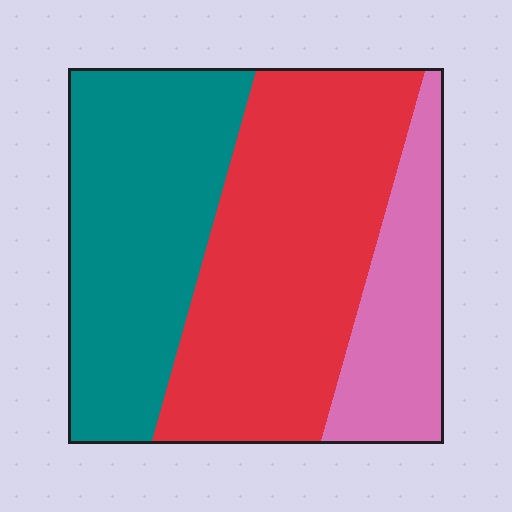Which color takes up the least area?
Pink, at roughly 20%.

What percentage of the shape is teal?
Teal covers 36% of the shape.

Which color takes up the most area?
Red, at roughly 45%.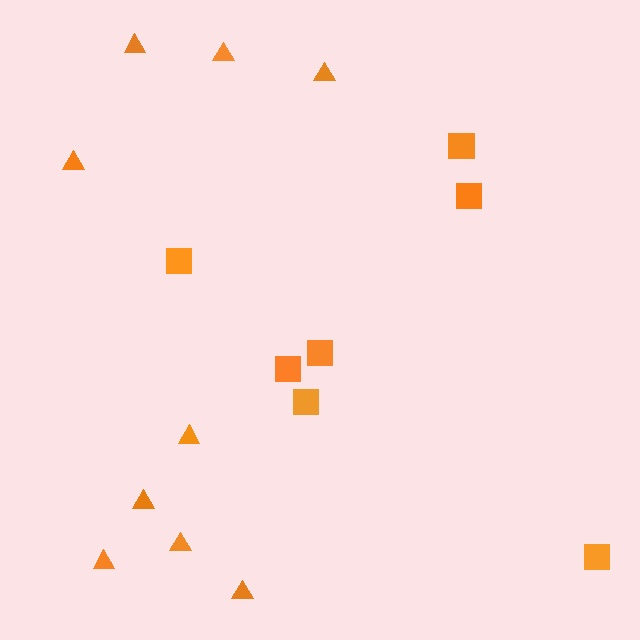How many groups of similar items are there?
There are 2 groups: one group of triangles (9) and one group of squares (7).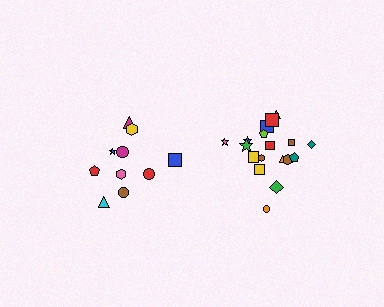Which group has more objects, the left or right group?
The right group.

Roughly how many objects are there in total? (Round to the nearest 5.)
Roughly 30 objects in total.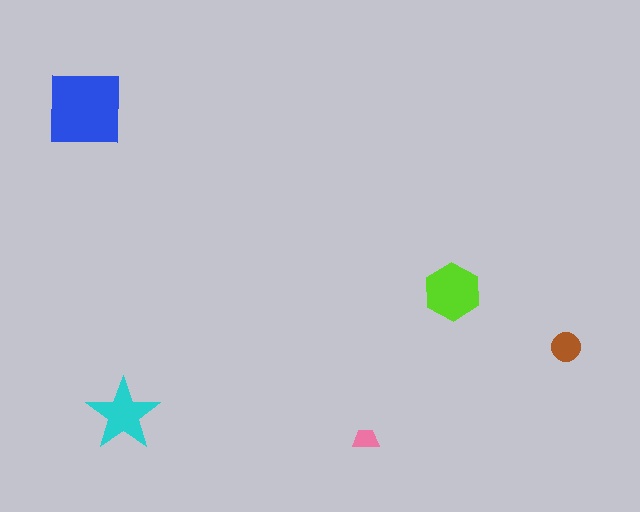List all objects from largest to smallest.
The blue square, the lime hexagon, the cyan star, the brown circle, the pink trapezoid.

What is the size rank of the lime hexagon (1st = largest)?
2nd.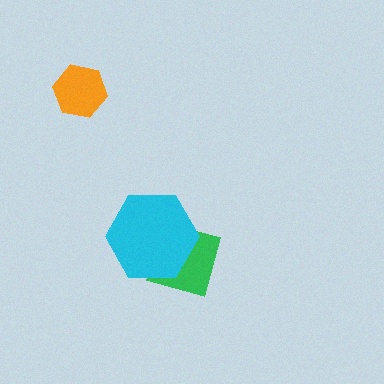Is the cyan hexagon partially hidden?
No, no other shape covers it.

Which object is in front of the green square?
The cyan hexagon is in front of the green square.